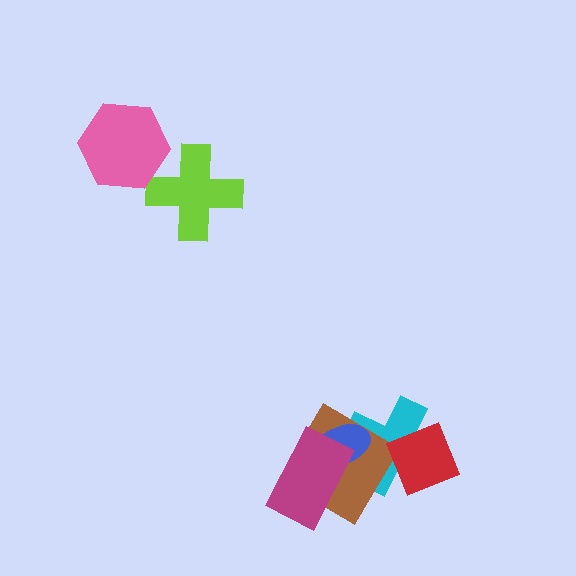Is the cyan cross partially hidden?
Yes, it is partially covered by another shape.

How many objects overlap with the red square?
1 object overlaps with the red square.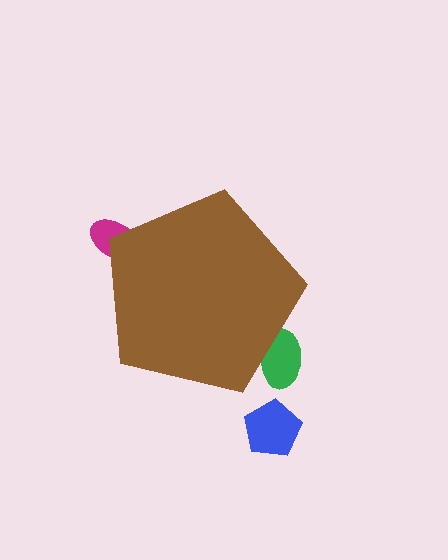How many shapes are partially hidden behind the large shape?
2 shapes are partially hidden.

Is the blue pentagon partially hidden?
No, the blue pentagon is fully visible.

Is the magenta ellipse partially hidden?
Yes, the magenta ellipse is partially hidden behind the brown pentagon.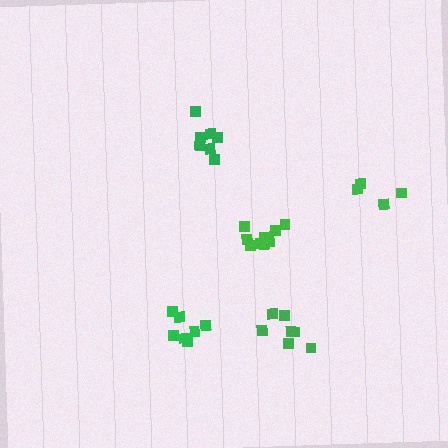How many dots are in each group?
Group 1: 7 dots, Group 2: 9 dots, Group 3: 7 dots, Group 4: 7 dots, Group 5: 5 dots (35 total).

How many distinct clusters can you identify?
There are 5 distinct clusters.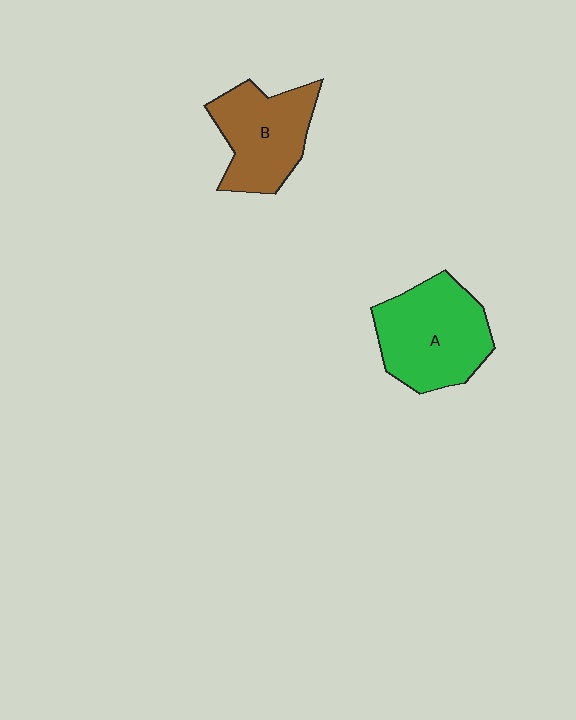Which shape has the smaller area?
Shape B (brown).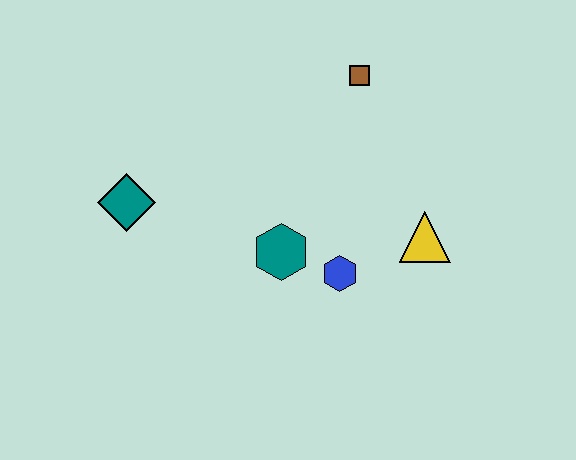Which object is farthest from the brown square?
The teal diamond is farthest from the brown square.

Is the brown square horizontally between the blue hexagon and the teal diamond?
No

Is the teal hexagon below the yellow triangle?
Yes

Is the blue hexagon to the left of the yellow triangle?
Yes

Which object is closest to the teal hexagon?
The blue hexagon is closest to the teal hexagon.